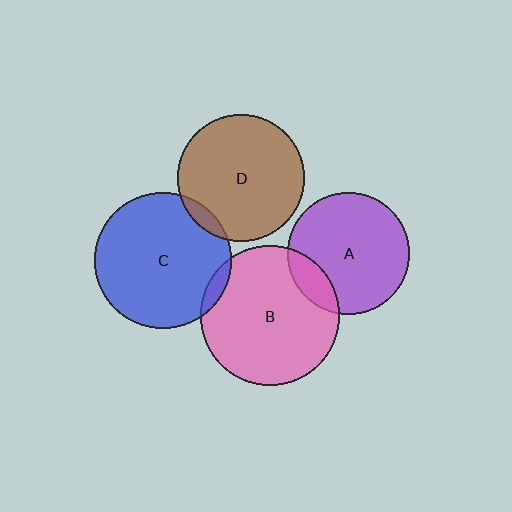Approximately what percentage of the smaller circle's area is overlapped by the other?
Approximately 15%.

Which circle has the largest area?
Circle B (pink).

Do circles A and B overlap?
Yes.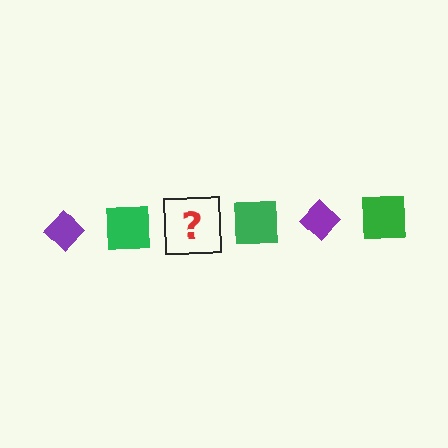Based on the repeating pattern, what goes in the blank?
The blank should be a purple diamond.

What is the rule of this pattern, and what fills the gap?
The rule is that the pattern alternates between purple diamond and green square. The gap should be filled with a purple diamond.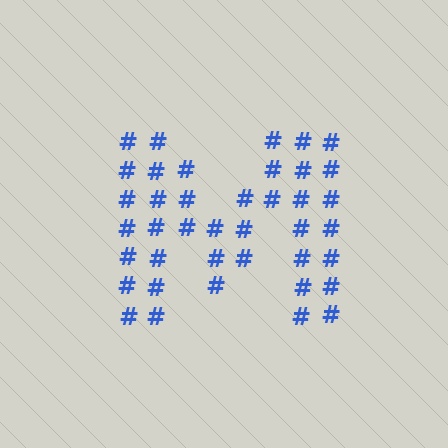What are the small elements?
The small elements are hash symbols.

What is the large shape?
The large shape is the letter M.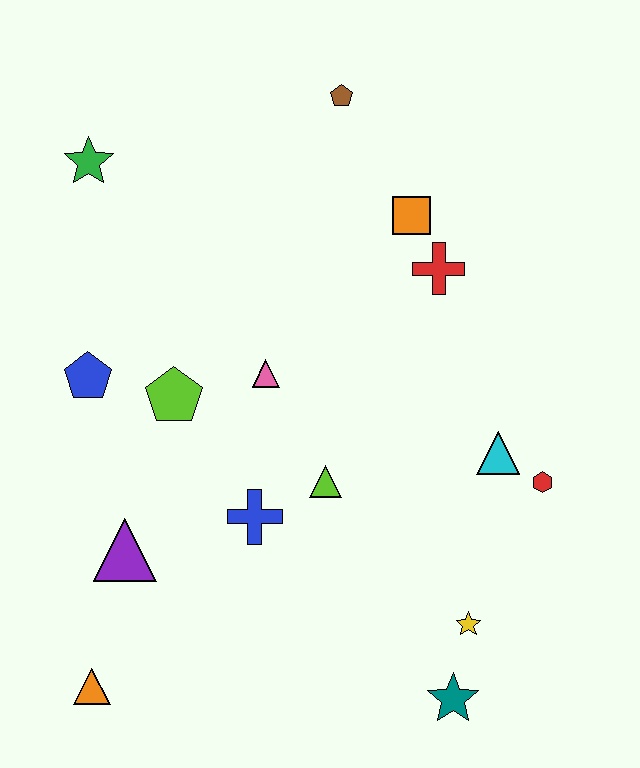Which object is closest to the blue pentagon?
The lime pentagon is closest to the blue pentagon.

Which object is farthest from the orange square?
The orange triangle is farthest from the orange square.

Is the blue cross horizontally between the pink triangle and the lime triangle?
No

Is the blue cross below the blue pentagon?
Yes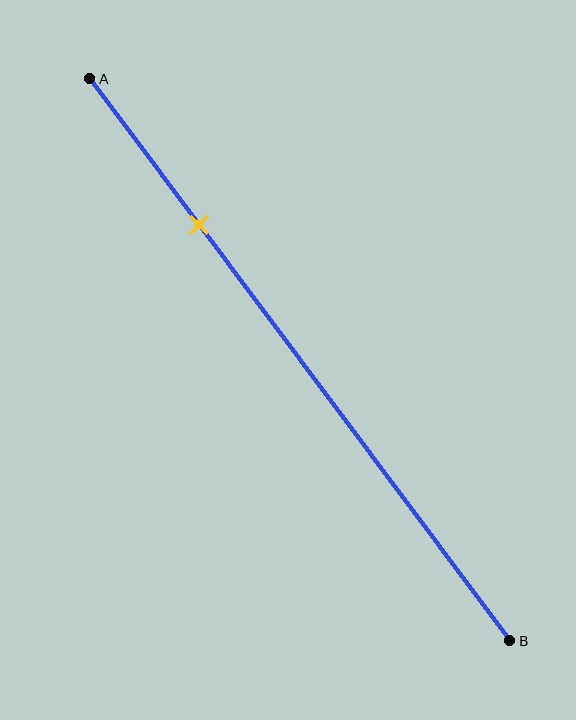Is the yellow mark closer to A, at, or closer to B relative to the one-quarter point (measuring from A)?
The yellow mark is approximately at the one-quarter point of segment AB.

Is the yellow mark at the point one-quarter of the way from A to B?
Yes, the mark is approximately at the one-quarter point.